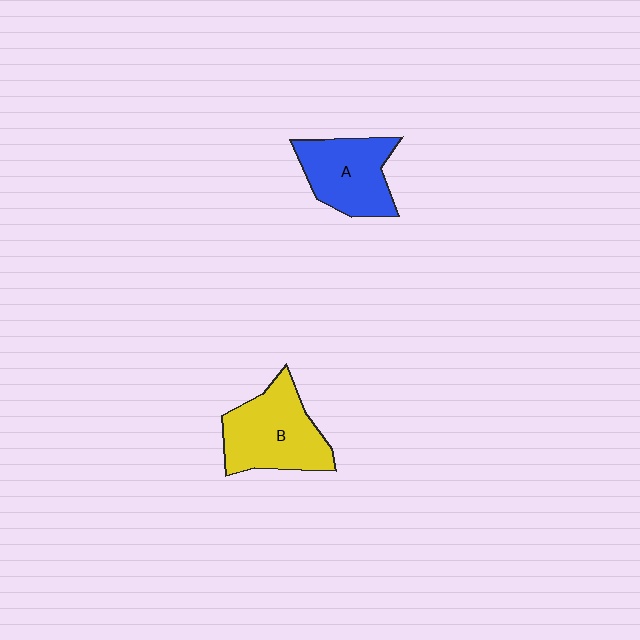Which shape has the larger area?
Shape B (yellow).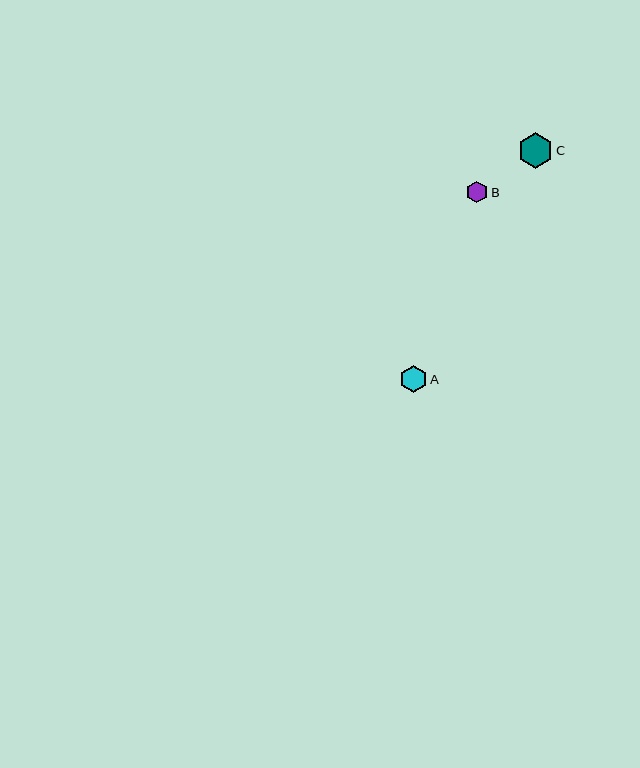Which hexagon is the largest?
Hexagon C is the largest with a size of approximately 36 pixels.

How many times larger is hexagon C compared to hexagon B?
Hexagon C is approximately 1.6 times the size of hexagon B.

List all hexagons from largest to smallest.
From largest to smallest: C, A, B.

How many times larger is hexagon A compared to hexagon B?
Hexagon A is approximately 1.2 times the size of hexagon B.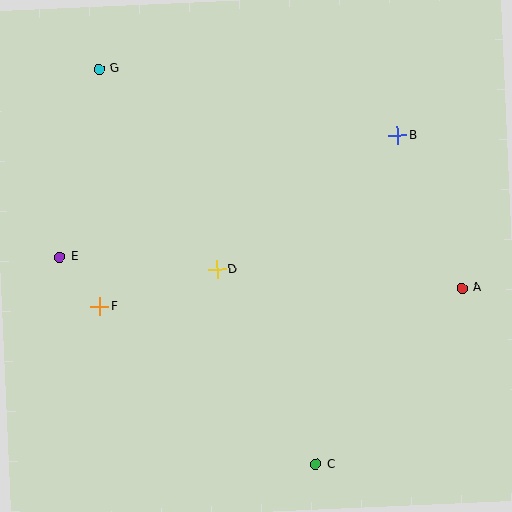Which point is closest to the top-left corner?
Point G is closest to the top-left corner.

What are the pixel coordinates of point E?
Point E is at (59, 257).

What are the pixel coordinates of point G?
Point G is at (99, 69).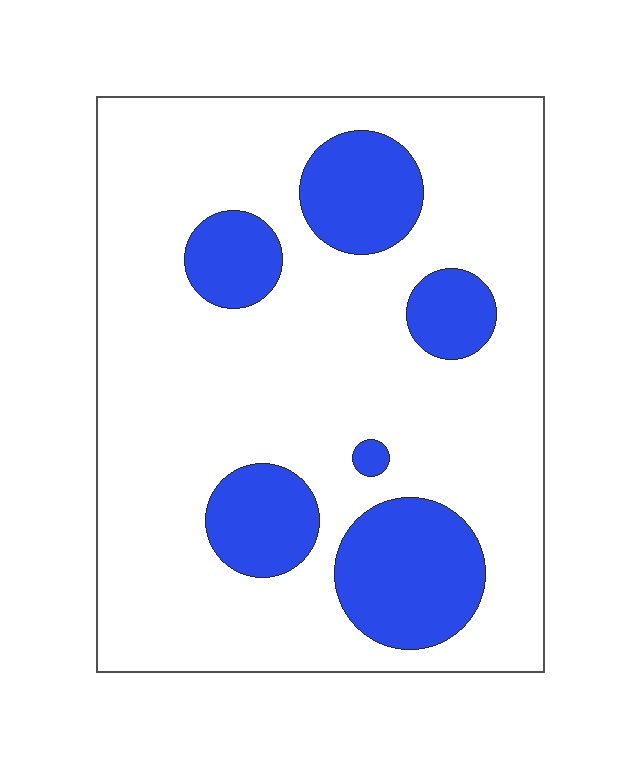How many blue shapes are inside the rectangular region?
6.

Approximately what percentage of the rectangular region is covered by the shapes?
Approximately 20%.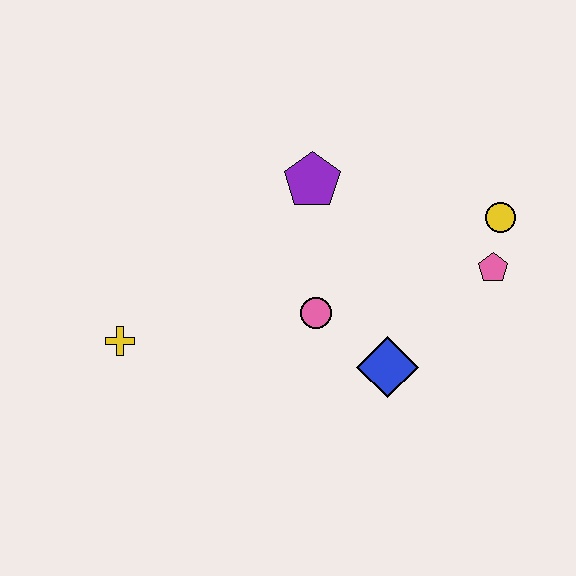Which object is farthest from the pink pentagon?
The yellow cross is farthest from the pink pentagon.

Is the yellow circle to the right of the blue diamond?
Yes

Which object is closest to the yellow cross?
The pink circle is closest to the yellow cross.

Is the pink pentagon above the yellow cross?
Yes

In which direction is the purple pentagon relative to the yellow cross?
The purple pentagon is to the right of the yellow cross.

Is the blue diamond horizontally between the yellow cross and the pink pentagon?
Yes